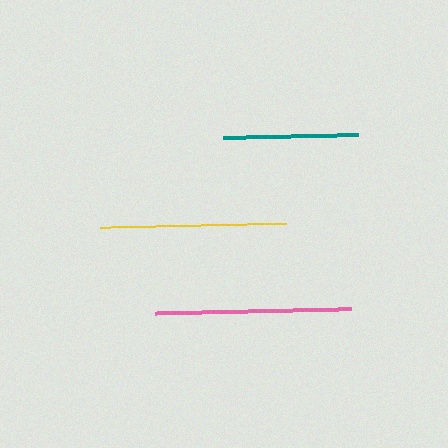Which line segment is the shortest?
The teal line is the shortest at approximately 135 pixels.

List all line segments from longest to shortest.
From longest to shortest: pink, yellow, teal.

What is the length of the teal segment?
The teal segment is approximately 135 pixels long.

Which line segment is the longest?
The pink line is the longest at approximately 196 pixels.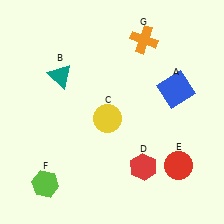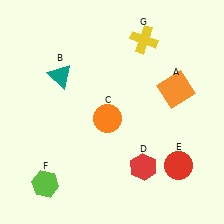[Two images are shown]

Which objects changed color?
A changed from blue to orange. C changed from yellow to orange. G changed from orange to yellow.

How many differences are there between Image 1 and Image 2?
There are 3 differences between the two images.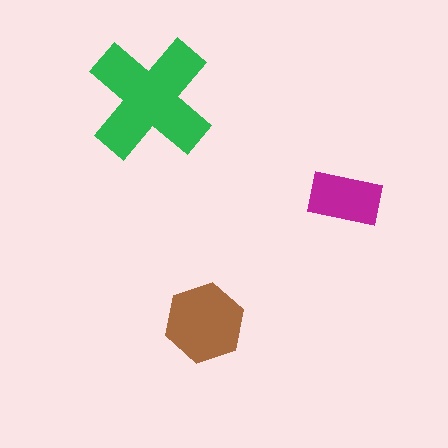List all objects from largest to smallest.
The green cross, the brown hexagon, the magenta rectangle.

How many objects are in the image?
There are 3 objects in the image.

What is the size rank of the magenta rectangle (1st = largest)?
3rd.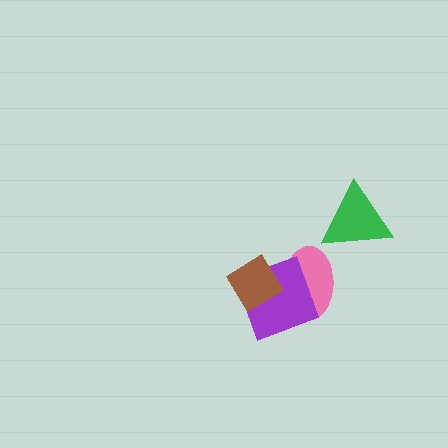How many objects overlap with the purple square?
2 objects overlap with the purple square.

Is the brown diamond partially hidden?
No, no other shape covers it.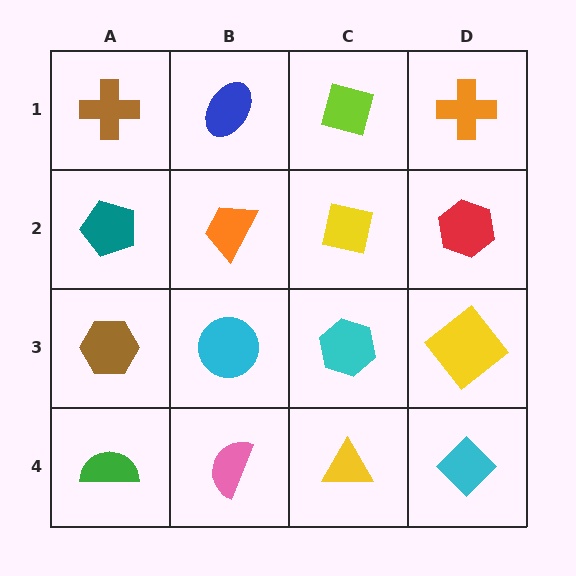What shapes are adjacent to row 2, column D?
An orange cross (row 1, column D), a yellow diamond (row 3, column D), a yellow square (row 2, column C).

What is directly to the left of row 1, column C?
A blue ellipse.